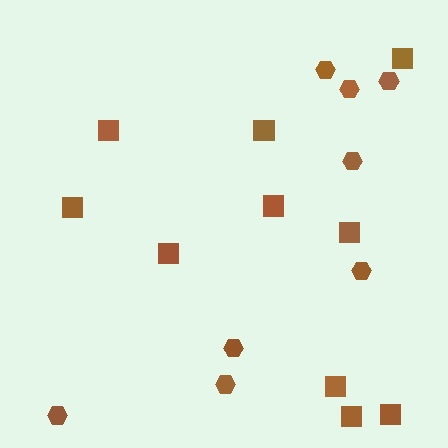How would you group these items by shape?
There are 2 groups: one group of squares (10) and one group of hexagons (8).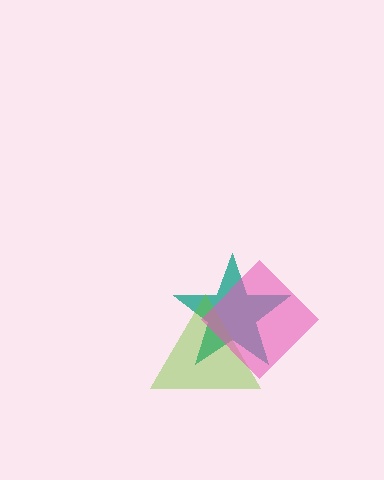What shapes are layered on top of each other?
The layered shapes are: a teal star, a lime triangle, a pink diamond.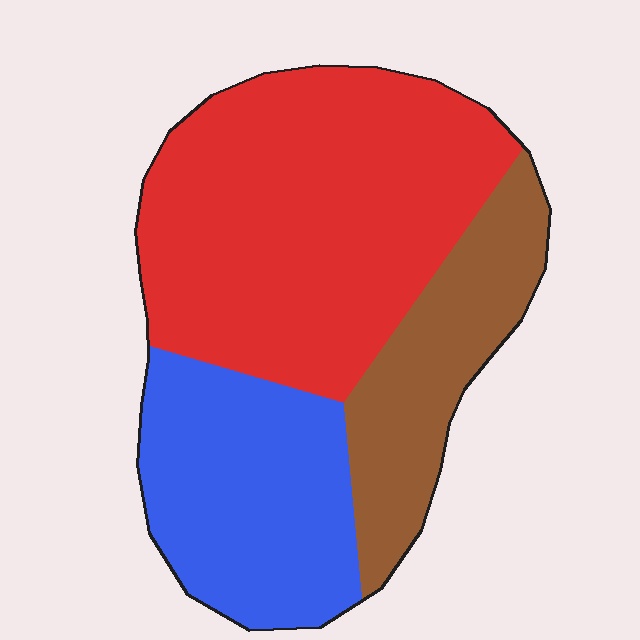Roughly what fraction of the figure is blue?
Blue takes up between a quarter and a half of the figure.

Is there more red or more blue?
Red.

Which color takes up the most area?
Red, at roughly 50%.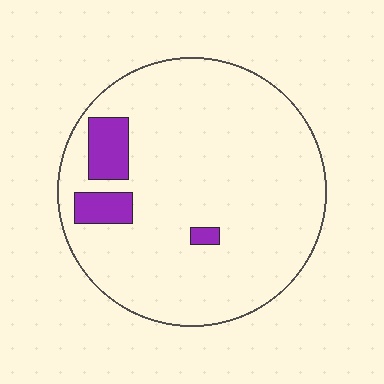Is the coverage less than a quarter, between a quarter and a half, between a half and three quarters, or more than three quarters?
Less than a quarter.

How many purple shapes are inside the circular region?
3.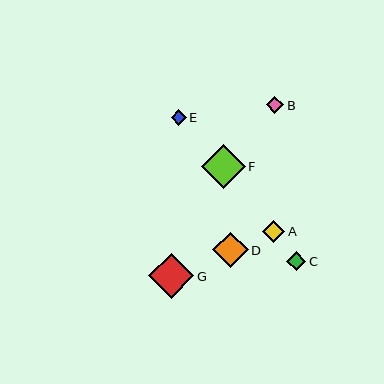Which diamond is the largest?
Diamond G is the largest with a size of approximately 45 pixels.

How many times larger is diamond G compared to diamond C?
Diamond G is approximately 2.3 times the size of diamond C.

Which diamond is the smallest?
Diamond E is the smallest with a size of approximately 15 pixels.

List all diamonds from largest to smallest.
From largest to smallest: G, F, D, A, C, B, E.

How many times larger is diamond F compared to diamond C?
Diamond F is approximately 2.2 times the size of diamond C.